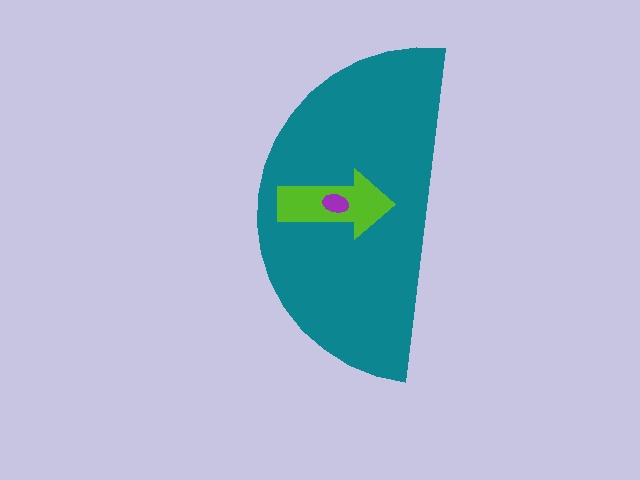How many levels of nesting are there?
3.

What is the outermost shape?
The teal semicircle.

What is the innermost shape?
The purple ellipse.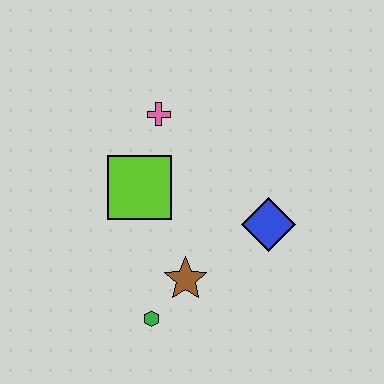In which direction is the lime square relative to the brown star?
The lime square is above the brown star.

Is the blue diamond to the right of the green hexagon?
Yes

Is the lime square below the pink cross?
Yes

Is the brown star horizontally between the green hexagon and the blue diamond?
Yes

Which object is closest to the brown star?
The green hexagon is closest to the brown star.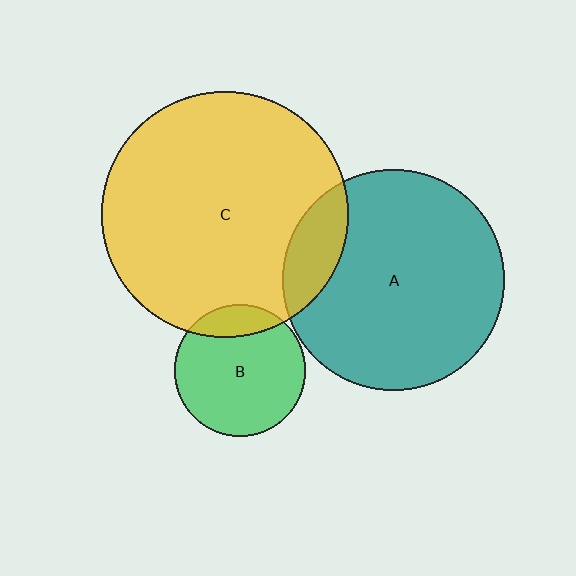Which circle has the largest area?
Circle C (yellow).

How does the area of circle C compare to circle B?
Approximately 3.5 times.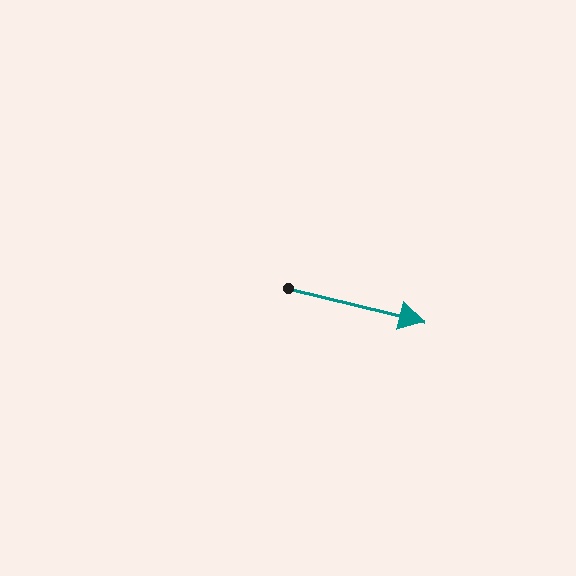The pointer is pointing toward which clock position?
Roughly 3 o'clock.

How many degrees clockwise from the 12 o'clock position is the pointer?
Approximately 104 degrees.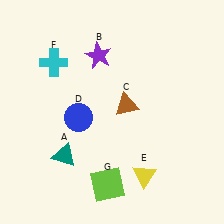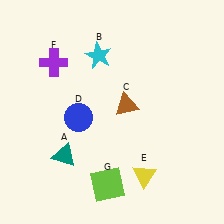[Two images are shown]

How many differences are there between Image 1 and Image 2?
There are 2 differences between the two images.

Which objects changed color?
B changed from purple to cyan. F changed from cyan to purple.